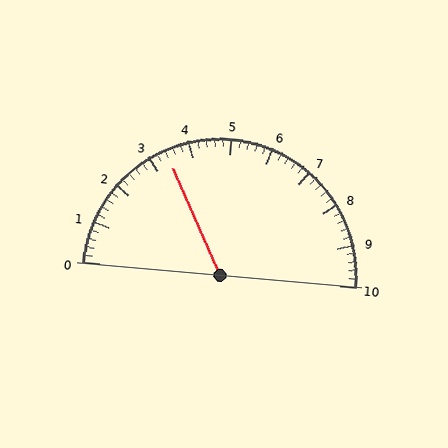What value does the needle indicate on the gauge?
The needle indicates approximately 3.4.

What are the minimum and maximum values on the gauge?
The gauge ranges from 0 to 10.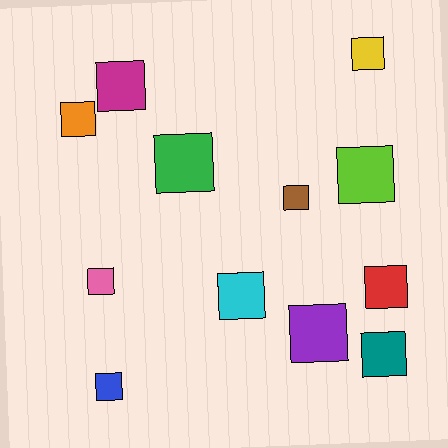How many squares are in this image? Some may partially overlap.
There are 12 squares.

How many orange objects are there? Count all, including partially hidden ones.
There is 1 orange object.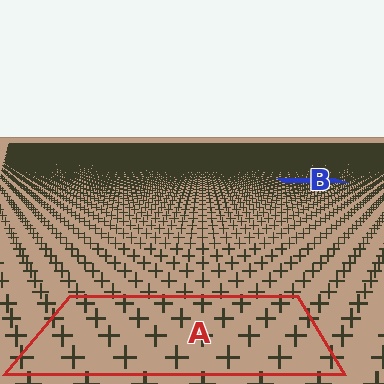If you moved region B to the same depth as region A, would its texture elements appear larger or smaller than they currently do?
They would appear larger. At a closer depth, the same texture elements are projected at a bigger on-screen size.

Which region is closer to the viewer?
Region A is closer. The texture elements there are larger and more spread out.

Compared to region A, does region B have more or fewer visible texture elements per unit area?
Region B has more texture elements per unit area — they are packed more densely because it is farther away.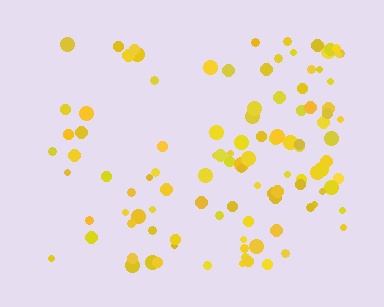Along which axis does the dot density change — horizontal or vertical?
Horizontal.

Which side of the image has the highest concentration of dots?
The right.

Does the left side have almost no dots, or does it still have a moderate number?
Still a moderate number, just noticeably fewer than the right.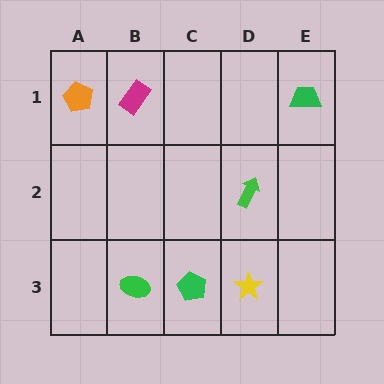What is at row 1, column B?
A magenta rectangle.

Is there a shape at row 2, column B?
No, that cell is empty.